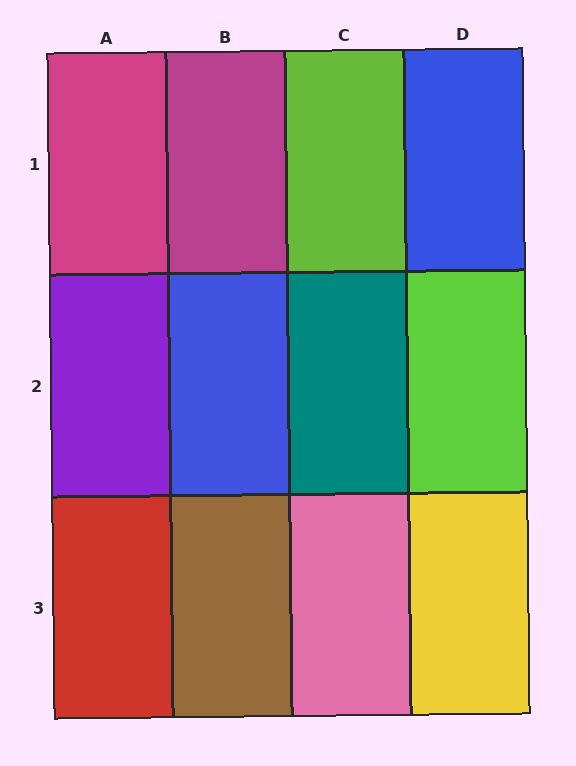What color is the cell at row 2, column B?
Blue.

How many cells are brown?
1 cell is brown.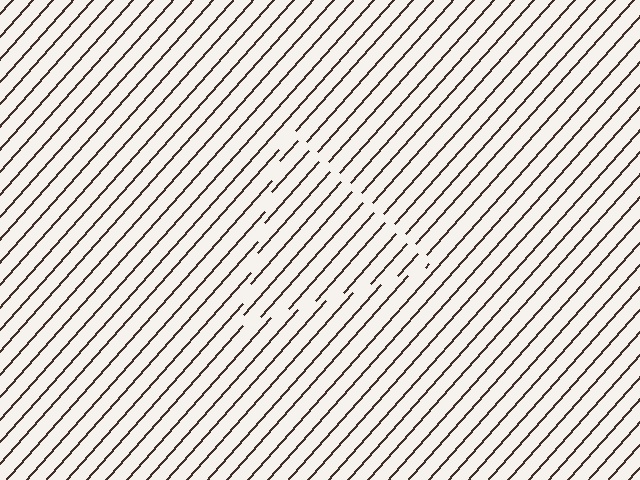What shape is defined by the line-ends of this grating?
An illusory triangle. The interior of the shape contains the same grating, shifted by half a period — the contour is defined by the phase discontinuity where line-ends from the inner and outer gratings abut.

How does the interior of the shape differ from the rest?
The interior of the shape contains the same grating, shifted by half a period — the contour is defined by the phase discontinuity where line-ends from the inner and outer gratings abut.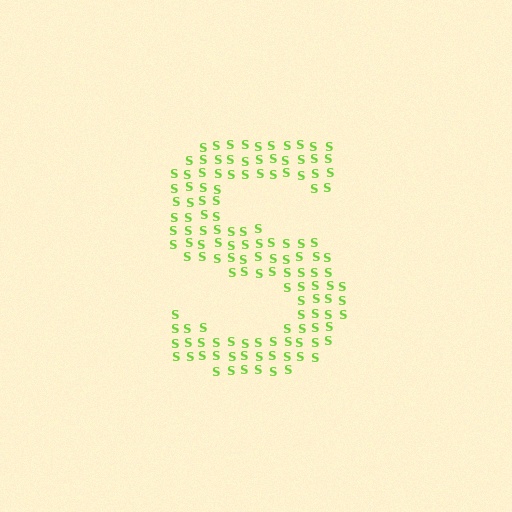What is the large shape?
The large shape is the letter S.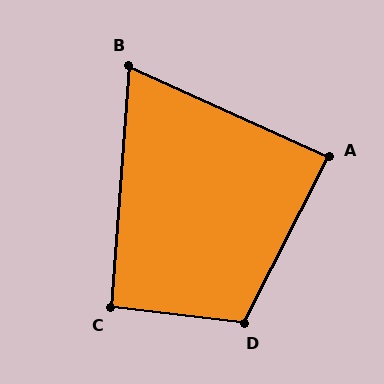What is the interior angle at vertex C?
Approximately 92 degrees (approximately right).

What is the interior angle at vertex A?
Approximately 88 degrees (approximately right).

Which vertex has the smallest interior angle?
B, at approximately 70 degrees.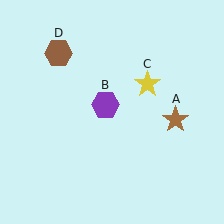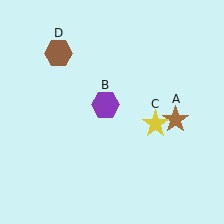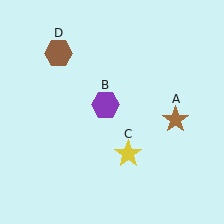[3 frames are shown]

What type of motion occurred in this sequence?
The yellow star (object C) rotated clockwise around the center of the scene.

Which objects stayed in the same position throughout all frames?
Brown star (object A) and purple hexagon (object B) and brown hexagon (object D) remained stationary.